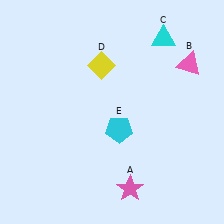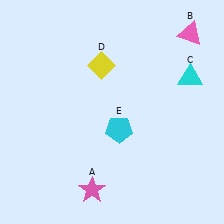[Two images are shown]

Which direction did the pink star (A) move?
The pink star (A) moved left.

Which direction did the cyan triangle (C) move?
The cyan triangle (C) moved down.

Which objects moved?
The objects that moved are: the pink star (A), the pink triangle (B), the cyan triangle (C).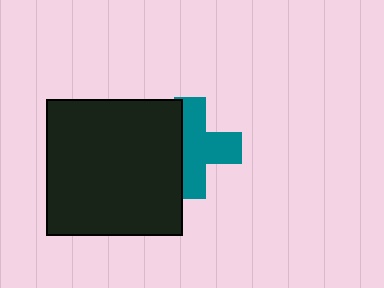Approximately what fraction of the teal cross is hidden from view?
Roughly 38% of the teal cross is hidden behind the black square.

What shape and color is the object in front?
The object in front is a black square.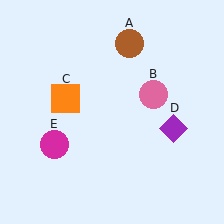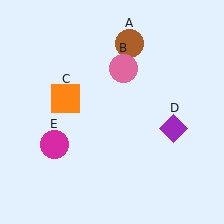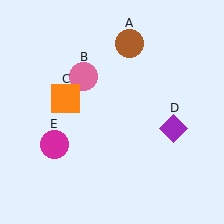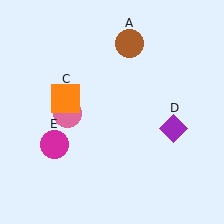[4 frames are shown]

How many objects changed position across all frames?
1 object changed position: pink circle (object B).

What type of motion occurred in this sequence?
The pink circle (object B) rotated counterclockwise around the center of the scene.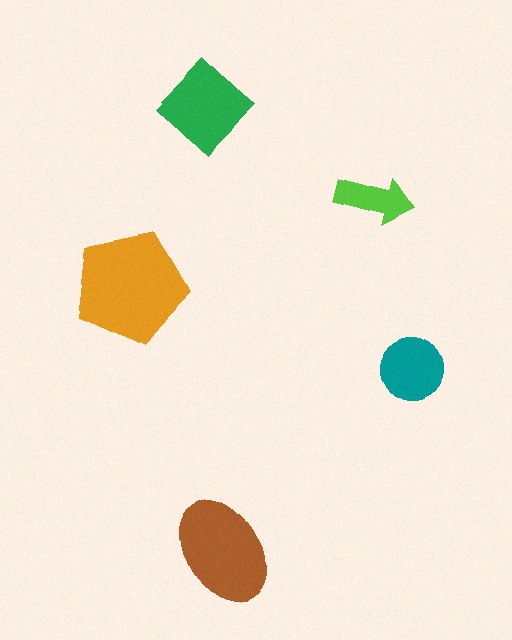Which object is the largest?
The orange pentagon.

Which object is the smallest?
The lime arrow.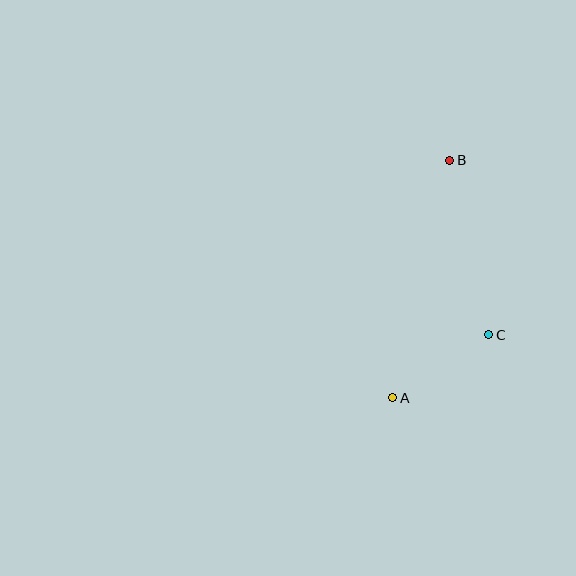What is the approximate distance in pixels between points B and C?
The distance between B and C is approximately 179 pixels.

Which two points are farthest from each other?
Points A and B are farthest from each other.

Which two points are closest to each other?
Points A and C are closest to each other.